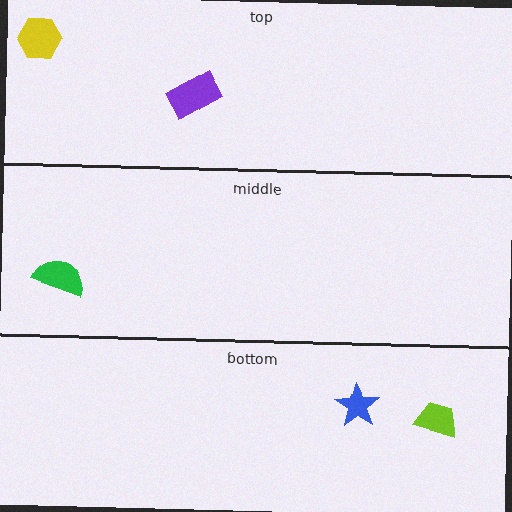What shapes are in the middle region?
The green semicircle.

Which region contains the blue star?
The bottom region.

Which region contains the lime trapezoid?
The bottom region.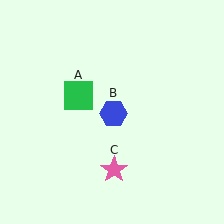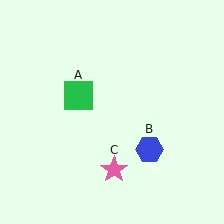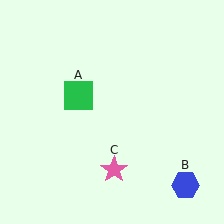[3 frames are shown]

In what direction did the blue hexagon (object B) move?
The blue hexagon (object B) moved down and to the right.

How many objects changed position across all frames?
1 object changed position: blue hexagon (object B).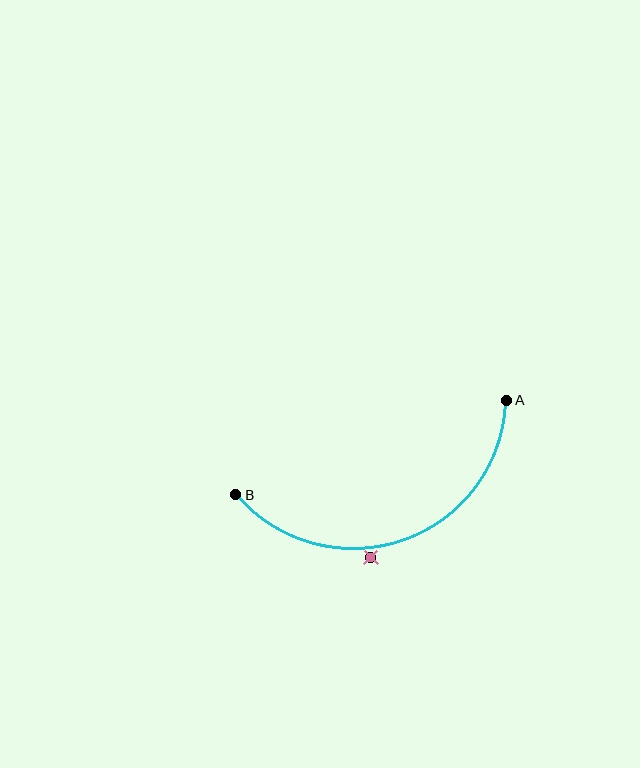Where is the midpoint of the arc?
The arc midpoint is the point on the curve farthest from the straight line joining A and B. It sits below that line.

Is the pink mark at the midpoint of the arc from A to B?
No — the pink mark does not lie on the arc at all. It sits slightly outside the curve.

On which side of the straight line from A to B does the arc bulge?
The arc bulges below the straight line connecting A and B.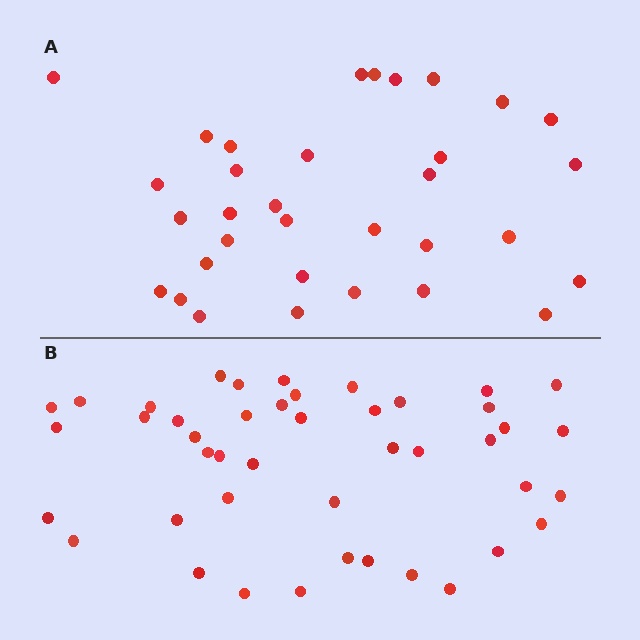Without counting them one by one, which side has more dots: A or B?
Region B (the bottom region) has more dots.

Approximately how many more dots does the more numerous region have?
Region B has roughly 12 or so more dots than region A.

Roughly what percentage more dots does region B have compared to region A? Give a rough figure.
About 35% more.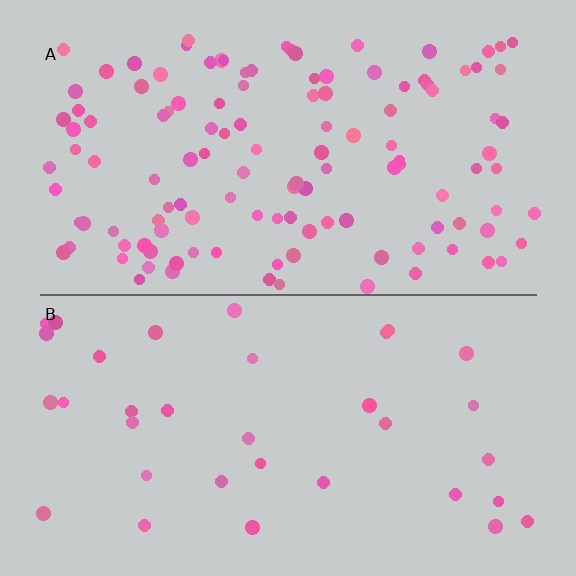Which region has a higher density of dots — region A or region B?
A (the top).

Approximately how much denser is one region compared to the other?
Approximately 3.5× — region A over region B.